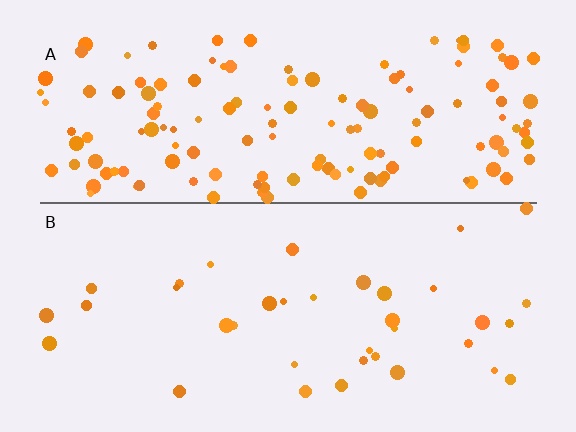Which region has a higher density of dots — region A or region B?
A (the top).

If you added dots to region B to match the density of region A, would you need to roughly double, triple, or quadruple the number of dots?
Approximately quadruple.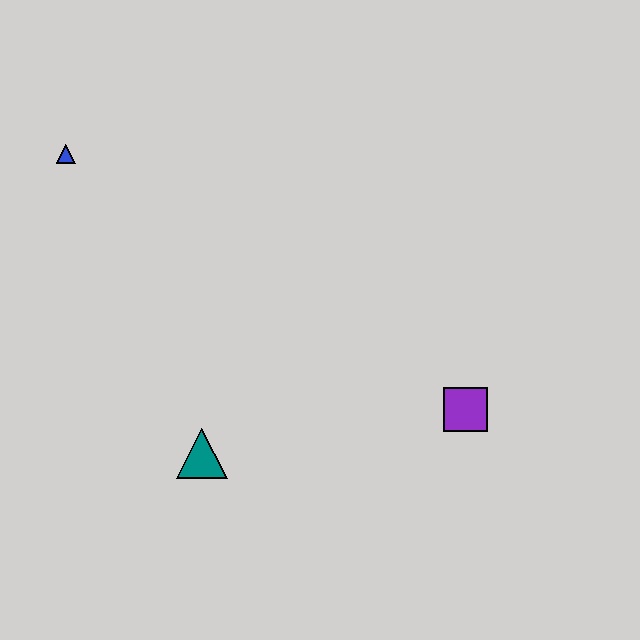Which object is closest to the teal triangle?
The purple square is closest to the teal triangle.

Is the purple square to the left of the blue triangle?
No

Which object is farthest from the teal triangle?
The blue triangle is farthest from the teal triangle.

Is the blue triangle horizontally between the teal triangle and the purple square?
No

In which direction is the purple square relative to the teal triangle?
The purple square is to the right of the teal triangle.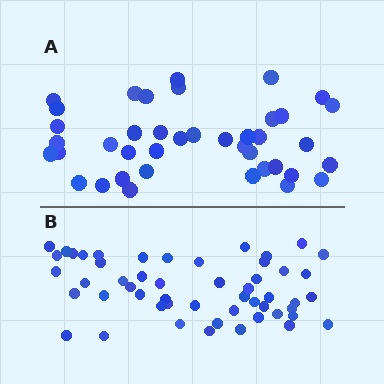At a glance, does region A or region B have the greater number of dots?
Region B (the bottom region) has more dots.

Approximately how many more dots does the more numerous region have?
Region B has roughly 12 or so more dots than region A.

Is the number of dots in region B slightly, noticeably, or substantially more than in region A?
Region B has noticeably more, but not dramatically so. The ratio is roughly 1.3 to 1.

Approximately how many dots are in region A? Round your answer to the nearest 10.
About 40 dots.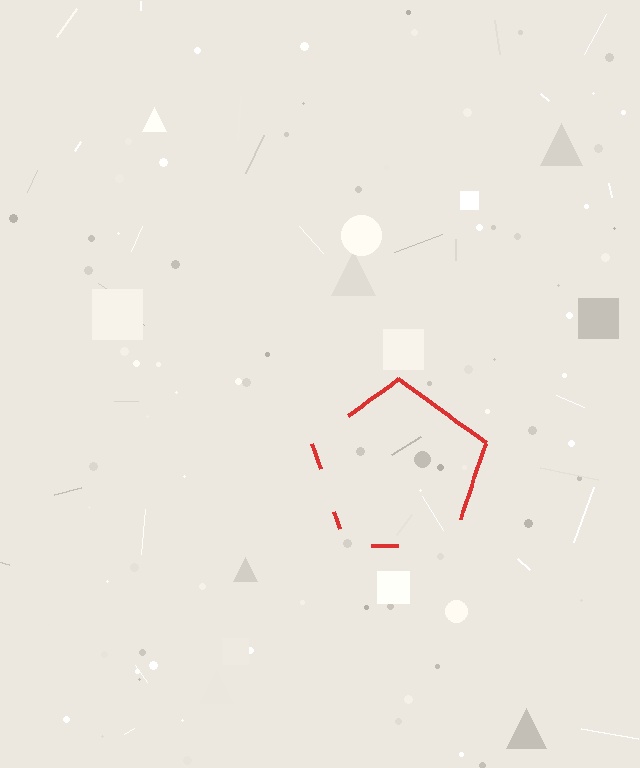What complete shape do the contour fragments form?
The contour fragments form a pentagon.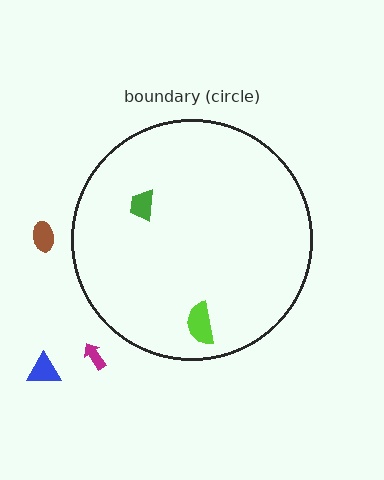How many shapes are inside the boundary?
2 inside, 3 outside.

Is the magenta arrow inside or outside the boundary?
Outside.